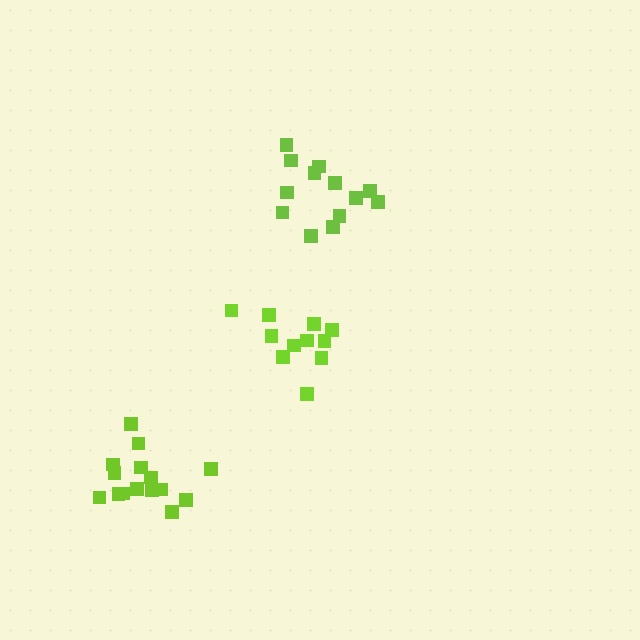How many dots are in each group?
Group 1: 11 dots, Group 2: 15 dots, Group 3: 13 dots (39 total).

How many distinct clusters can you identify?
There are 3 distinct clusters.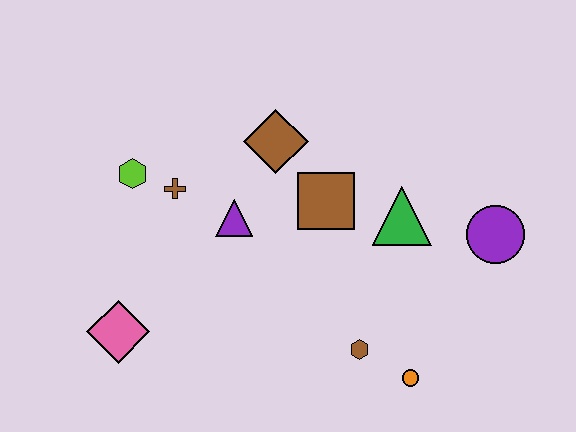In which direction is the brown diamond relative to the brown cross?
The brown diamond is to the right of the brown cross.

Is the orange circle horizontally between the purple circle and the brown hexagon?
Yes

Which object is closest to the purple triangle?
The brown cross is closest to the purple triangle.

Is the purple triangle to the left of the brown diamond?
Yes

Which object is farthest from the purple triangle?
The purple circle is farthest from the purple triangle.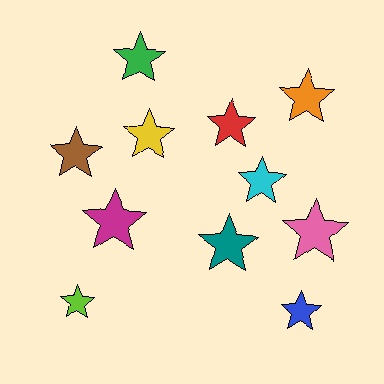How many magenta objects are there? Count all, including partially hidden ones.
There is 1 magenta object.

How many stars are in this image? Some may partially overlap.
There are 11 stars.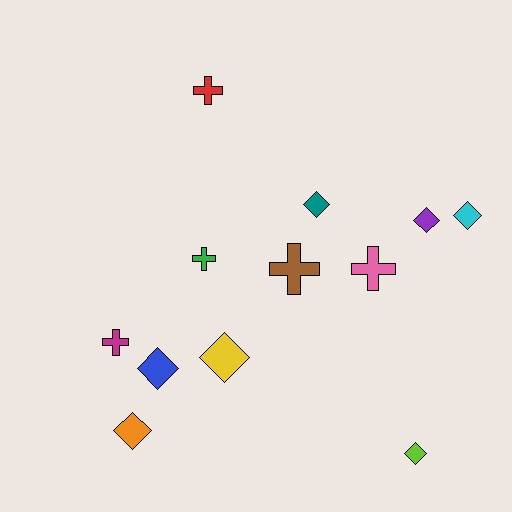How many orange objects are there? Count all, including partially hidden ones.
There is 1 orange object.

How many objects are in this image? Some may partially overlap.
There are 12 objects.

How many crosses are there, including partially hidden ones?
There are 5 crosses.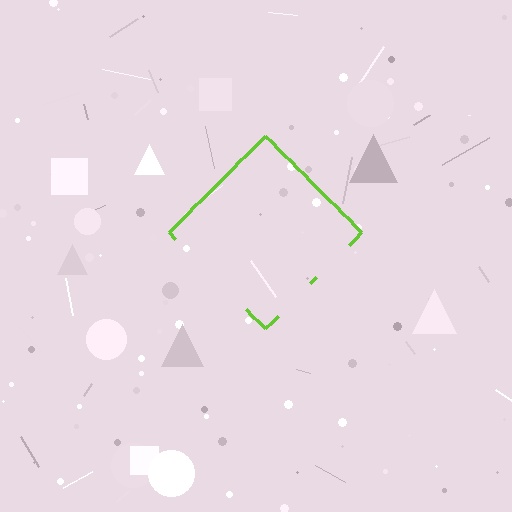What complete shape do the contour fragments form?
The contour fragments form a diamond.